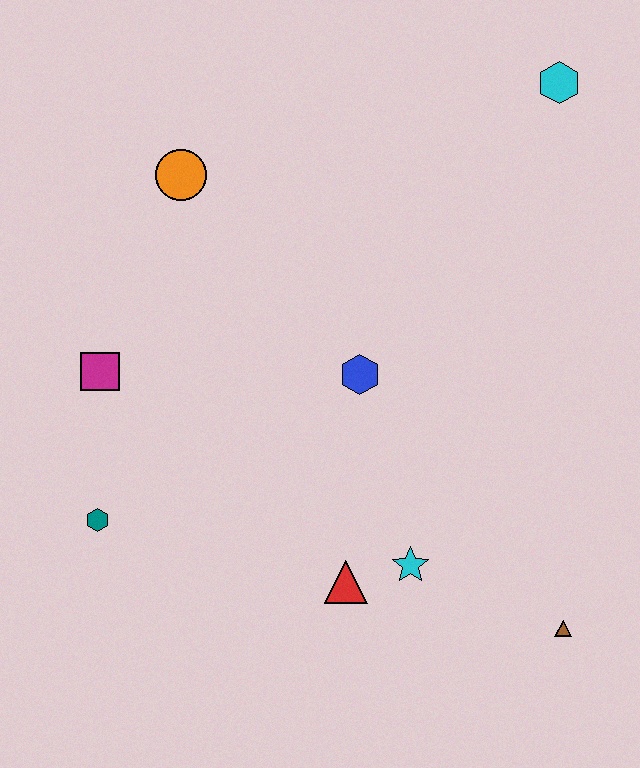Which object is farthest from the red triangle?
The cyan hexagon is farthest from the red triangle.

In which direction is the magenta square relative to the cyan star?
The magenta square is to the left of the cyan star.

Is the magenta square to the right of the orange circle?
No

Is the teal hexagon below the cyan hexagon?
Yes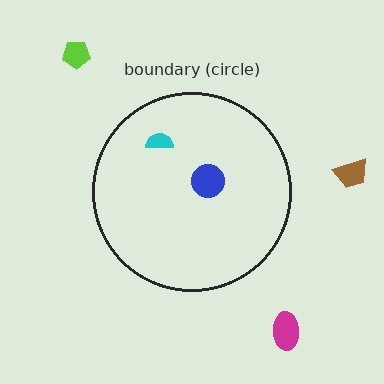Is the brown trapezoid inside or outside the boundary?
Outside.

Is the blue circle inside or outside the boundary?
Inside.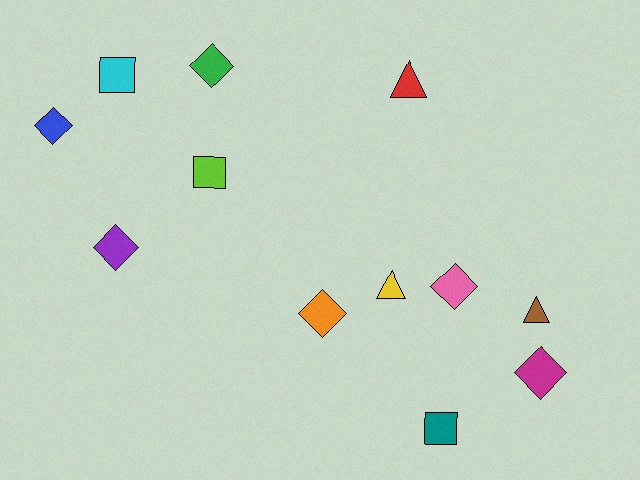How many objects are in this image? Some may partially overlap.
There are 12 objects.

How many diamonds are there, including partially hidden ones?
There are 6 diamonds.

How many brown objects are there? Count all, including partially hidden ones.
There is 1 brown object.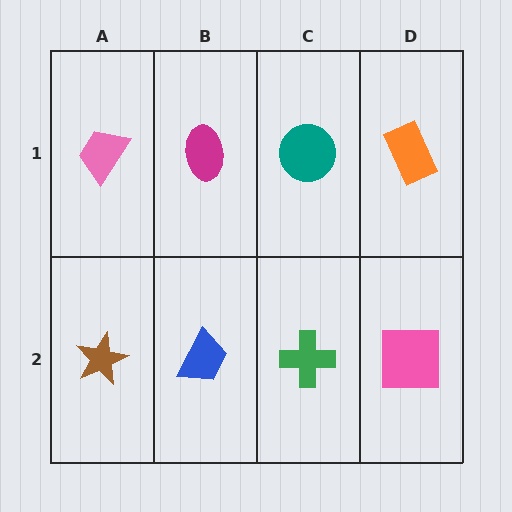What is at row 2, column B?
A blue trapezoid.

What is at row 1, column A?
A pink trapezoid.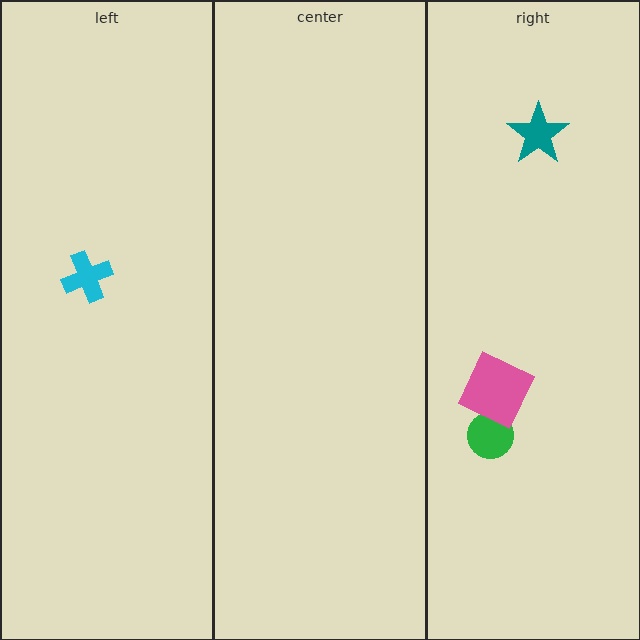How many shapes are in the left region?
1.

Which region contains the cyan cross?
The left region.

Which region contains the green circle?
The right region.